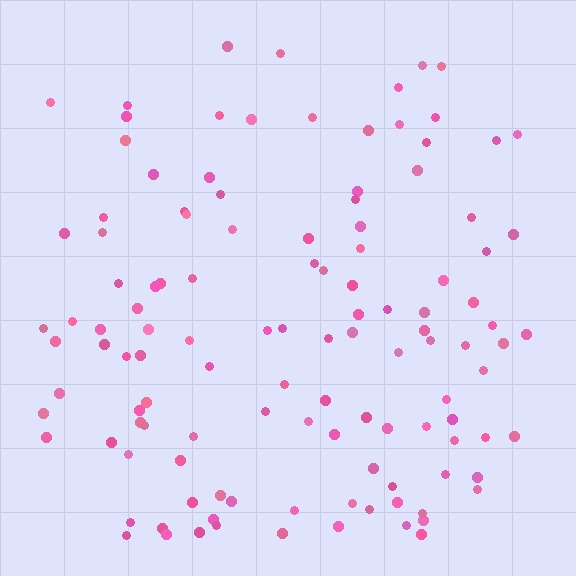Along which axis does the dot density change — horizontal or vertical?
Vertical.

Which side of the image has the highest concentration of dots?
The bottom.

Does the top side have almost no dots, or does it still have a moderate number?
Still a moderate number, just noticeably fewer than the bottom.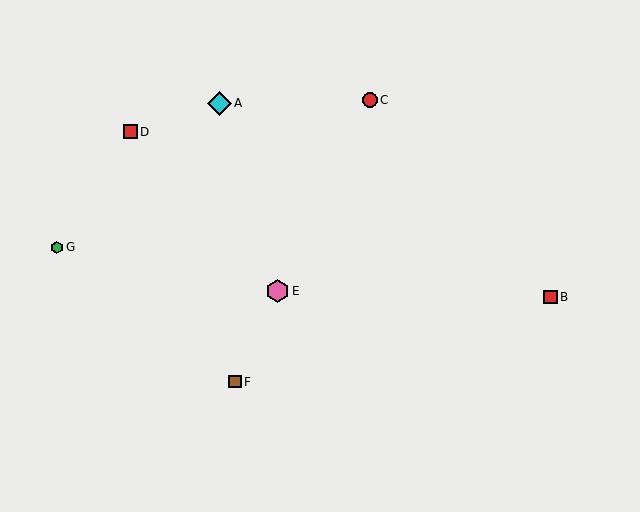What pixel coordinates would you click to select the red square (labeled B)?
Click at (550, 297) to select the red square B.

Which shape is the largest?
The cyan diamond (labeled A) is the largest.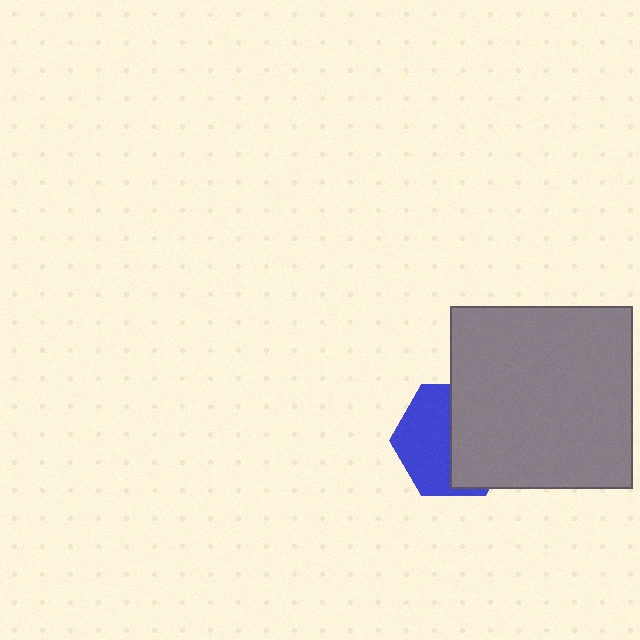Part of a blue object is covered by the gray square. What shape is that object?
It is a hexagon.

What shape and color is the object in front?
The object in front is a gray square.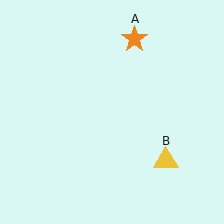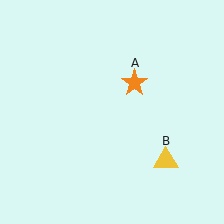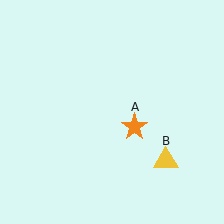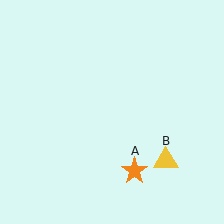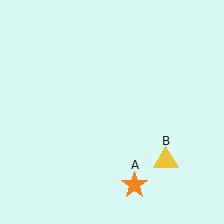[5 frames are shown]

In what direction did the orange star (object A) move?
The orange star (object A) moved down.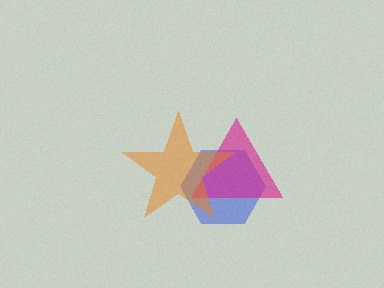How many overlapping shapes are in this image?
There are 3 overlapping shapes in the image.